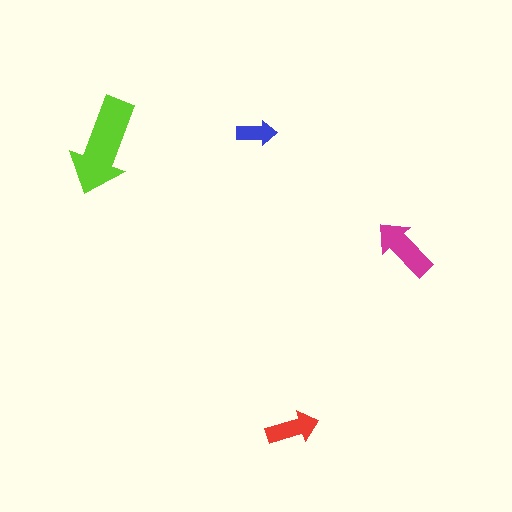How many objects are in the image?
There are 4 objects in the image.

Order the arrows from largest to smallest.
the lime one, the magenta one, the red one, the blue one.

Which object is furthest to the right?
The magenta arrow is rightmost.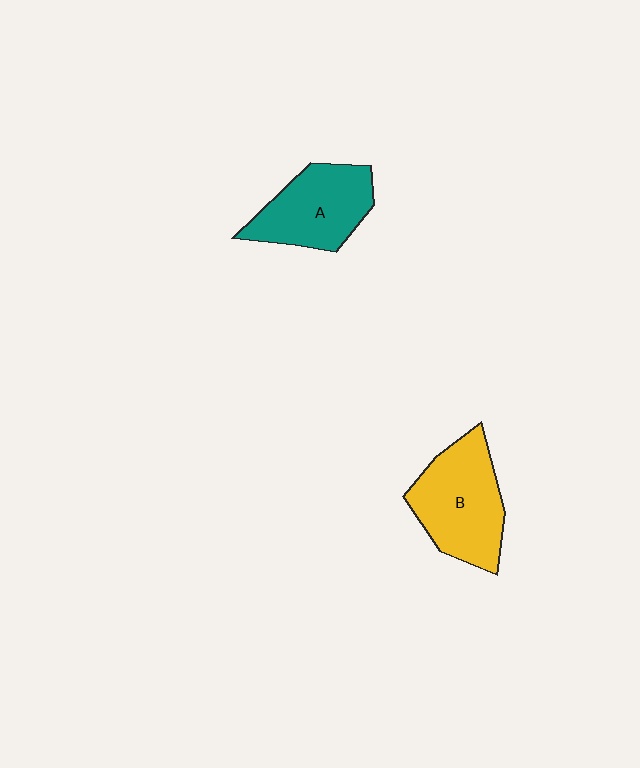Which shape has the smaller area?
Shape A (teal).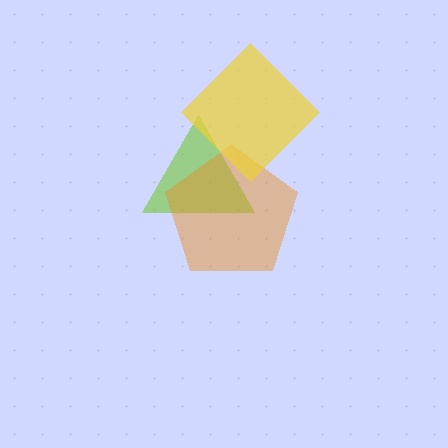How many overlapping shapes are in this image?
There are 3 overlapping shapes in the image.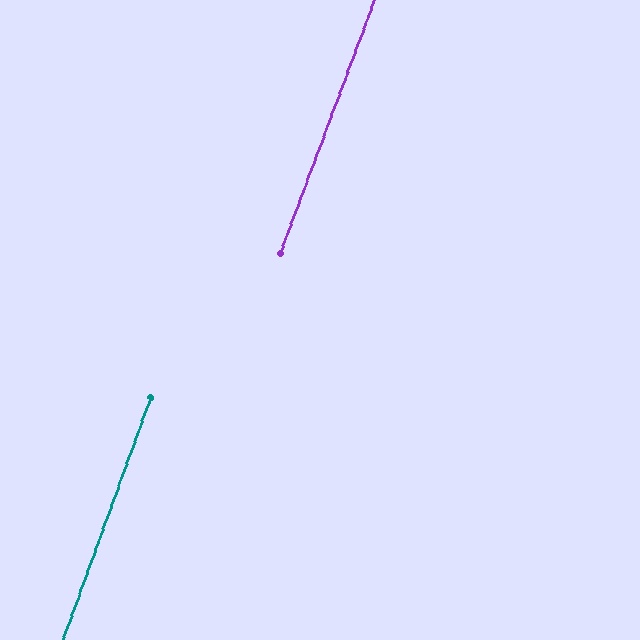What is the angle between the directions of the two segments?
Approximately 1 degree.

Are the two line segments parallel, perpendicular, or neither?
Parallel — their directions differ by only 0.6°.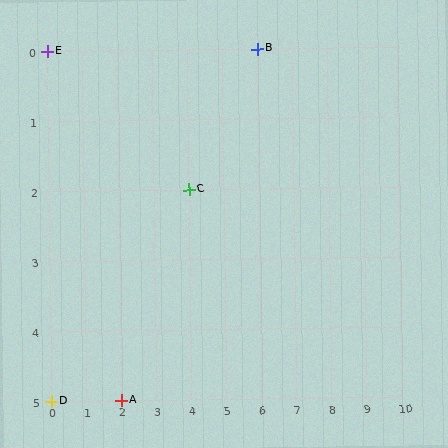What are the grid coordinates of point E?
Point E is at grid coordinates (0, 0).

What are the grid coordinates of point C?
Point C is at grid coordinates (4, 2).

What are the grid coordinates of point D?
Point D is at grid coordinates (0, 5).